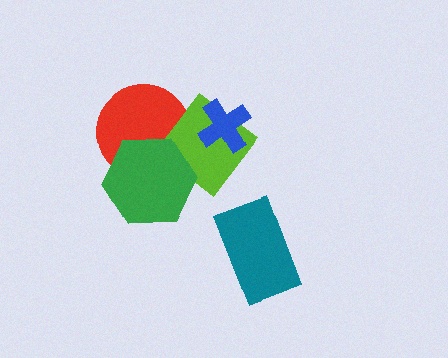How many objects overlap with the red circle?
2 objects overlap with the red circle.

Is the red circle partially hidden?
Yes, it is partially covered by another shape.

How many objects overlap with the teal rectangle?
0 objects overlap with the teal rectangle.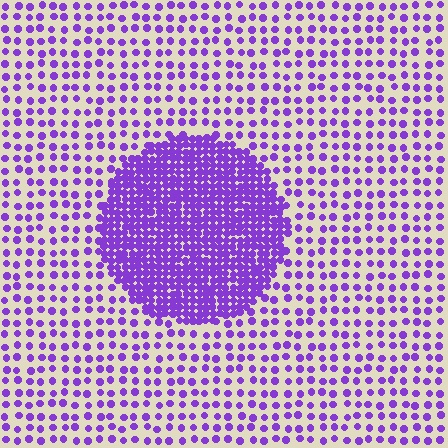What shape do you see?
I see a circle.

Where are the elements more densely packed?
The elements are more densely packed inside the circle boundary.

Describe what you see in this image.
The image contains small purple elements arranged at two different densities. A circle-shaped region is visible where the elements are more densely packed than the surrounding area.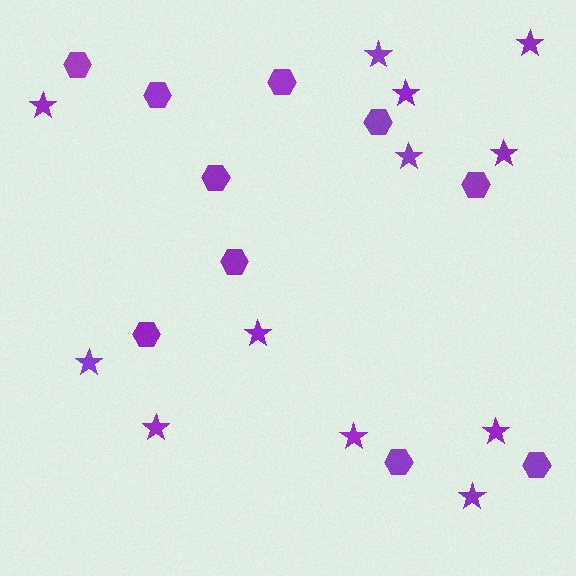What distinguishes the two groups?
There are 2 groups: one group of hexagons (10) and one group of stars (12).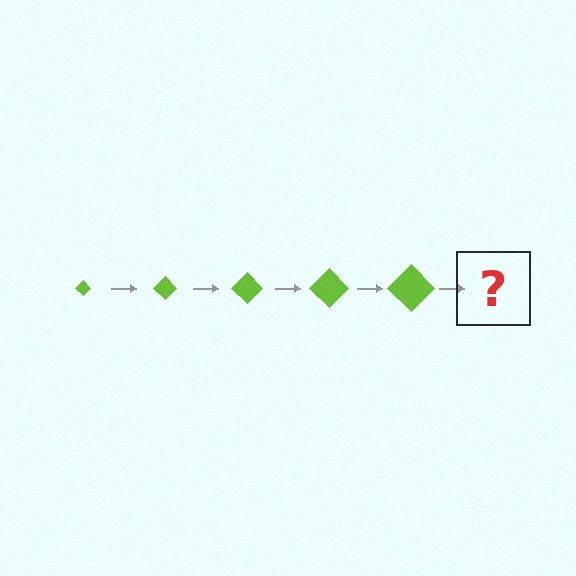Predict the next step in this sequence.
The next step is a lime diamond, larger than the previous one.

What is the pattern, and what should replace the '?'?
The pattern is that the diamond gets progressively larger each step. The '?' should be a lime diamond, larger than the previous one.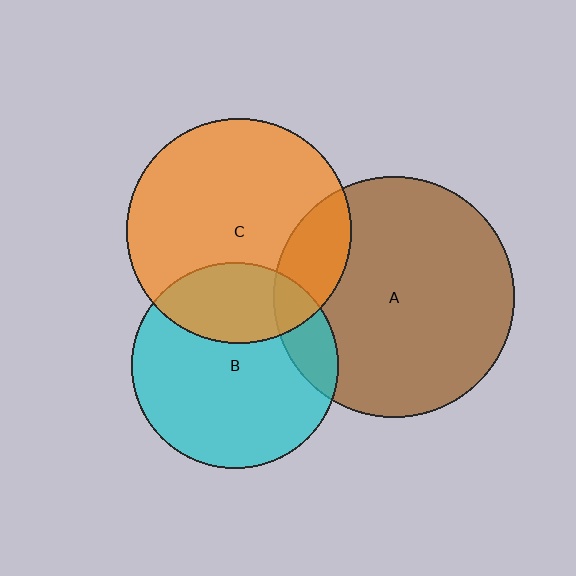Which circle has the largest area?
Circle A (brown).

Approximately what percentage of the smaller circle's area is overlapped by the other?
Approximately 30%.